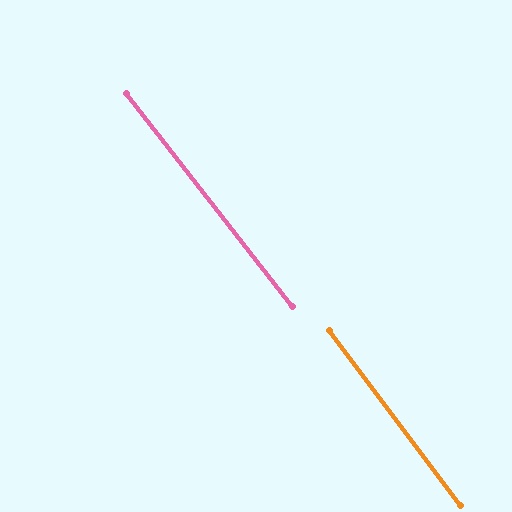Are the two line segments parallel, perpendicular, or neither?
Parallel — their directions differ by only 1.5°.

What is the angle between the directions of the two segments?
Approximately 1 degree.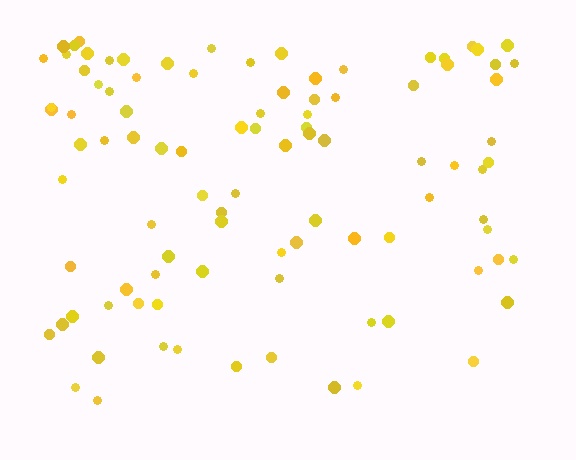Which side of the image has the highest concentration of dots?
The top.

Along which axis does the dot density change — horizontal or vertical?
Vertical.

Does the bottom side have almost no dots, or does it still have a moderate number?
Still a moderate number, just noticeably fewer than the top.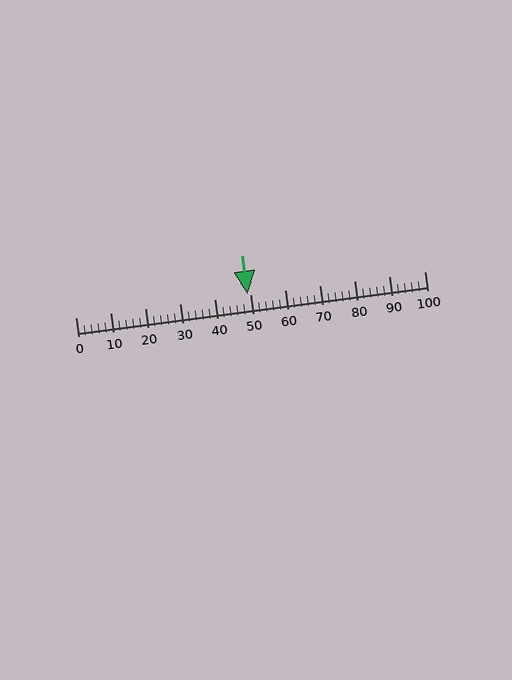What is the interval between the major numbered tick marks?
The major tick marks are spaced 10 units apart.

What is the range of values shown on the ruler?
The ruler shows values from 0 to 100.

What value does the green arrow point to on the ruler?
The green arrow points to approximately 49.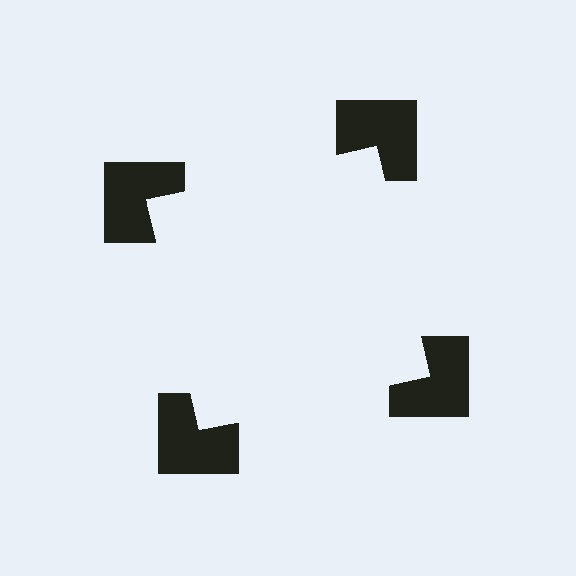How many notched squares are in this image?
There are 4 — one at each vertex of the illusory square.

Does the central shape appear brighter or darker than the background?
It typically appears slightly brighter than the background, even though no actual brightness change is drawn.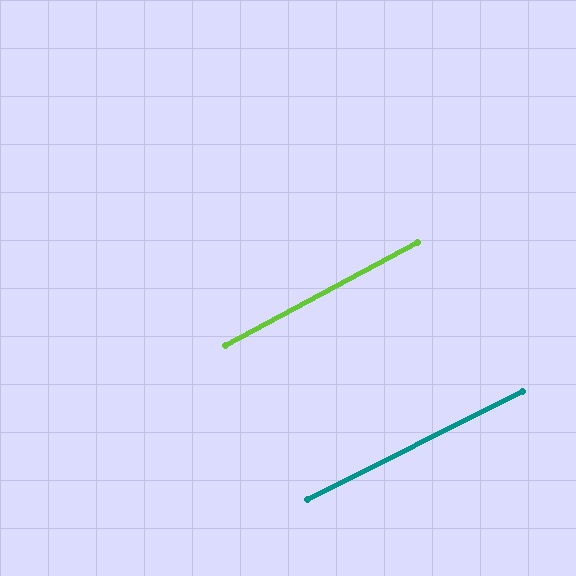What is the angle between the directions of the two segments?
Approximately 1 degree.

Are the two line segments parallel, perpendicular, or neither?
Parallel — their directions differ by only 1.4°.